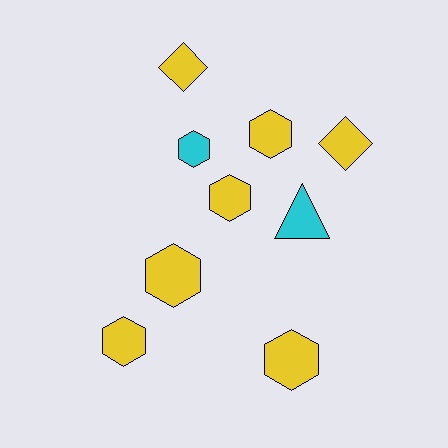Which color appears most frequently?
Yellow, with 7 objects.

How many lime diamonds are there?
There are no lime diamonds.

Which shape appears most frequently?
Hexagon, with 6 objects.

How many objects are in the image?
There are 9 objects.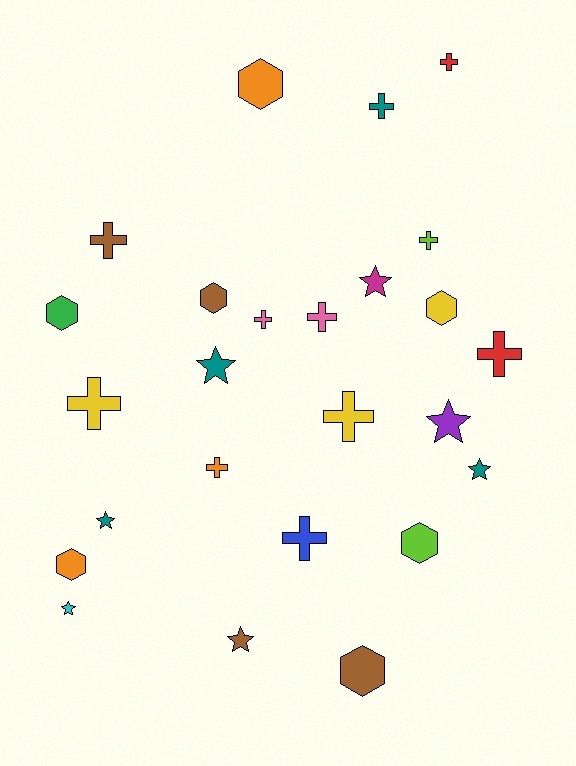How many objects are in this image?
There are 25 objects.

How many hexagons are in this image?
There are 7 hexagons.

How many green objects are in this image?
There is 1 green object.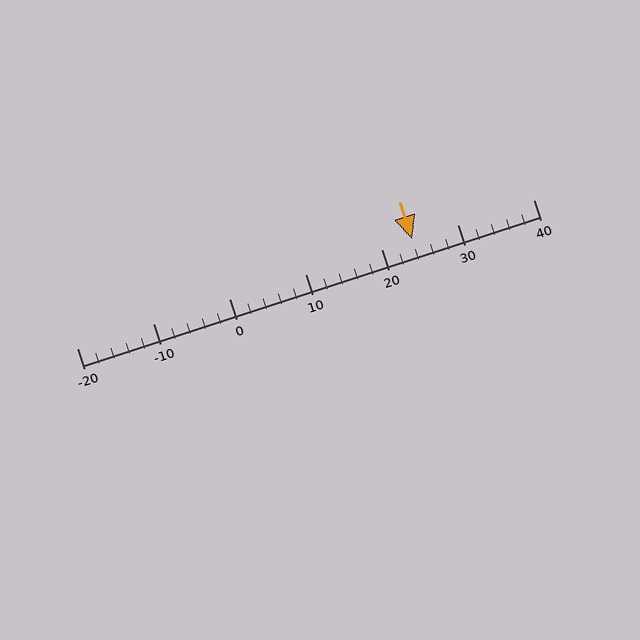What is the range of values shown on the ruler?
The ruler shows values from -20 to 40.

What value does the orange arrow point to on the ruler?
The orange arrow points to approximately 24.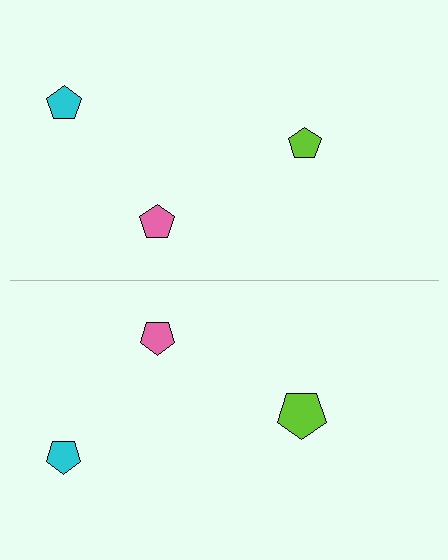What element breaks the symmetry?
The lime pentagon on the bottom side has a different size than its mirror counterpart.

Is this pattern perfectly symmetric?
No, the pattern is not perfectly symmetric. The lime pentagon on the bottom side has a different size than its mirror counterpart.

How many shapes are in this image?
There are 6 shapes in this image.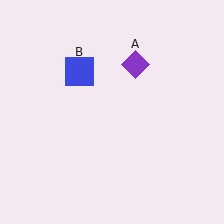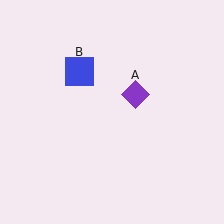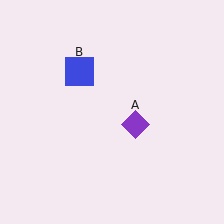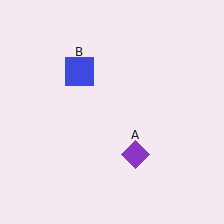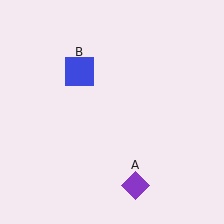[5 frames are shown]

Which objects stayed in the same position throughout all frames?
Blue square (object B) remained stationary.